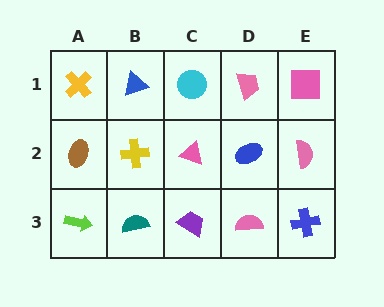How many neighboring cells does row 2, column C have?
4.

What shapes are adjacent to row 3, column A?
A brown ellipse (row 2, column A), a teal semicircle (row 3, column B).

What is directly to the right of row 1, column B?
A cyan circle.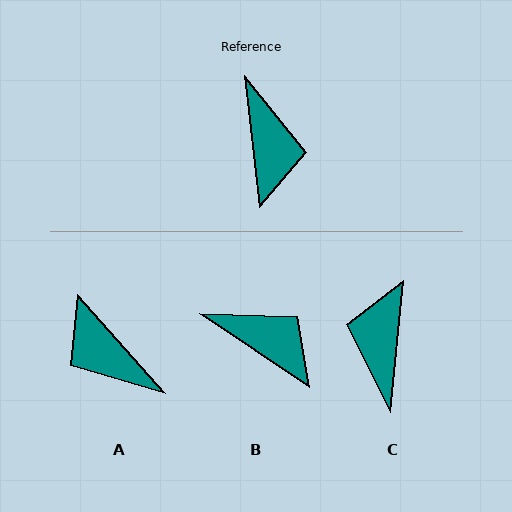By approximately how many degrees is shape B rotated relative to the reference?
Approximately 49 degrees counter-clockwise.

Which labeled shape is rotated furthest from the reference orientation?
C, about 168 degrees away.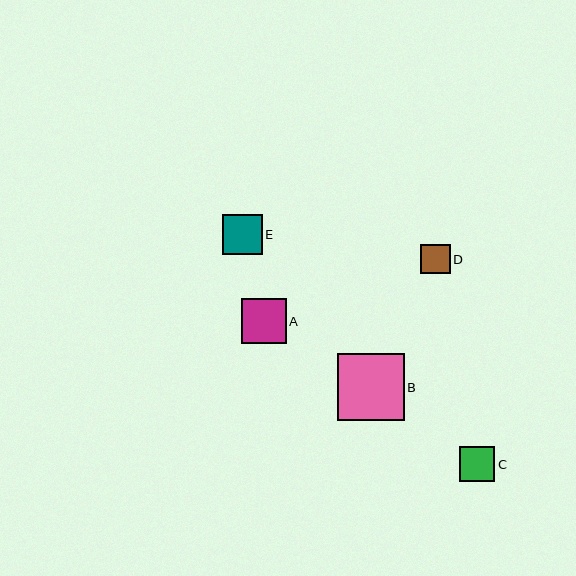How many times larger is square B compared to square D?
Square B is approximately 2.2 times the size of square D.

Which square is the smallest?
Square D is the smallest with a size of approximately 30 pixels.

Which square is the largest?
Square B is the largest with a size of approximately 67 pixels.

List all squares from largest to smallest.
From largest to smallest: B, A, E, C, D.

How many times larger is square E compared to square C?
Square E is approximately 1.1 times the size of square C.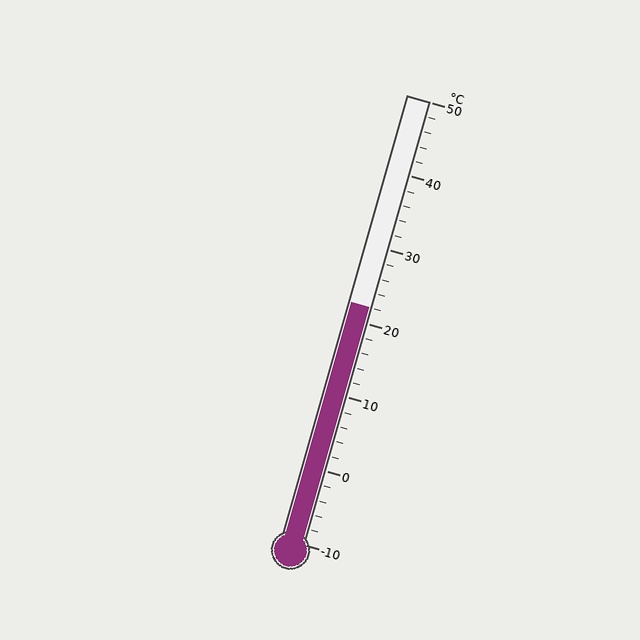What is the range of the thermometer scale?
The thermometer scale ranges from -10°C to 50°C.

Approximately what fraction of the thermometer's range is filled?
The thermometer is filled to approximately 55% of its range.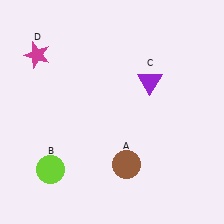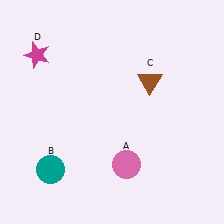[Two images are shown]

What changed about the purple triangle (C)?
In Image 1, C is purple. In Image 2, it changed to brown.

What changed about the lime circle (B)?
In Image 1, B is lime. In Image 2, it changed to teal.